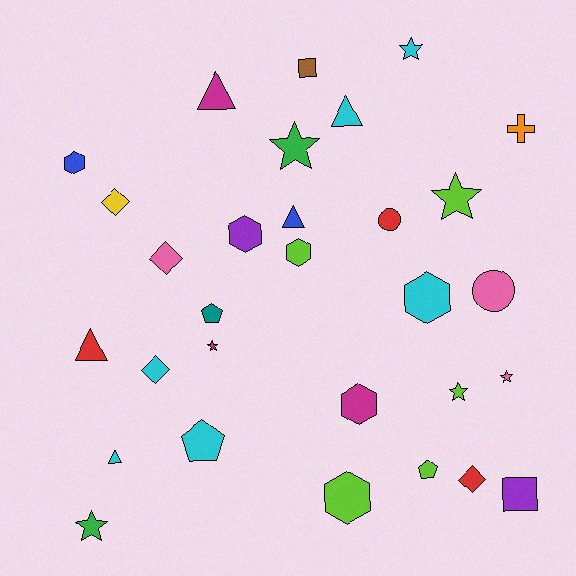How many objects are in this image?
There are 30 objects.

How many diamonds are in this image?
There are 4 diamonds.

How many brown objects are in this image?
There is 1 brown object.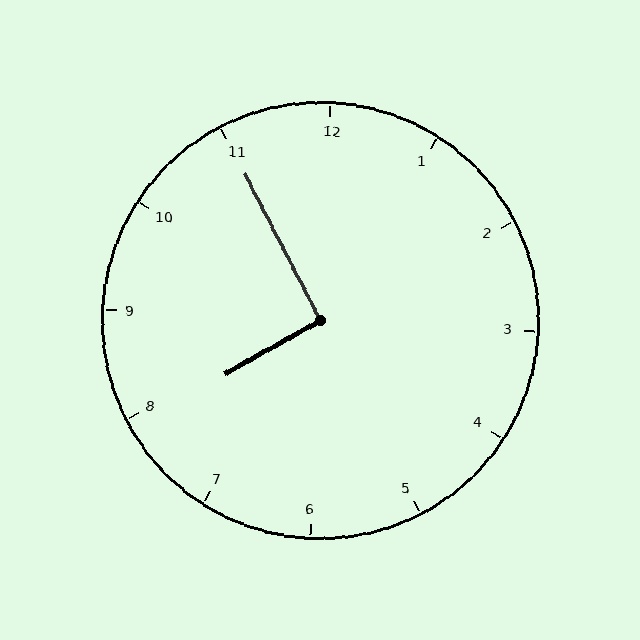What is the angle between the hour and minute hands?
Approximately 92 degrees.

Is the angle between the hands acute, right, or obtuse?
It is right.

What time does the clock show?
7:55.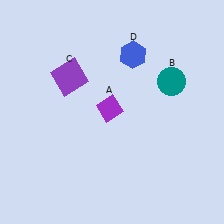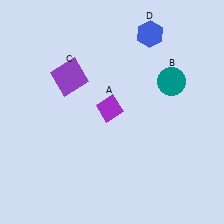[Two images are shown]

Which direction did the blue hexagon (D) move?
The blue hexagon (D) moved up.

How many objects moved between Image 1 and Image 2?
1 object moved between the two images.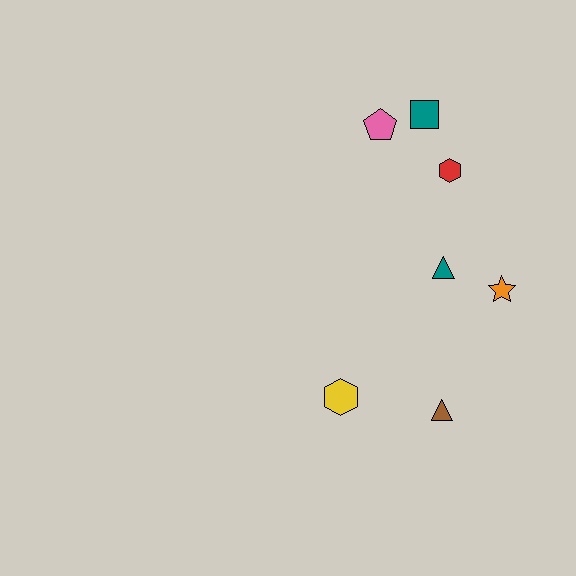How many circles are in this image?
There are no circles.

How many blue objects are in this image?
There are no blue objects.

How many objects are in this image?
There are 7 objects.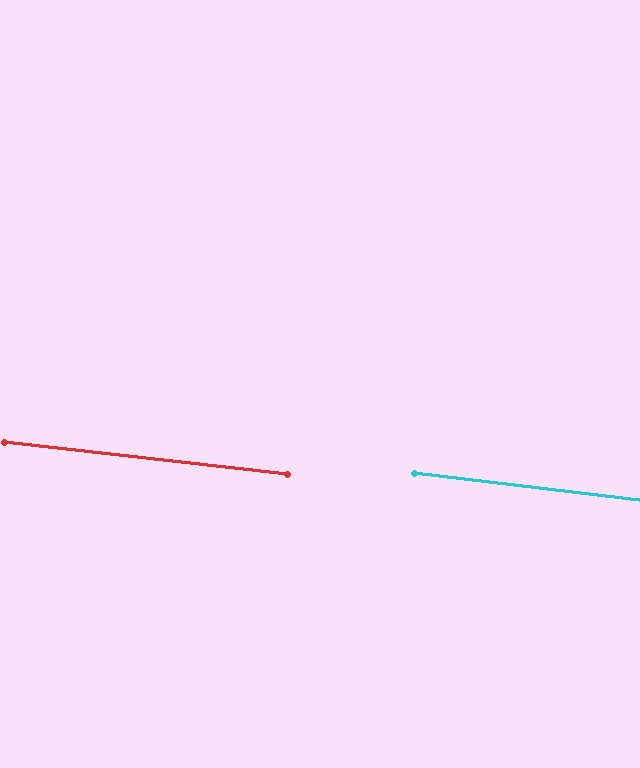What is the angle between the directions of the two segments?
Approximately 0 degrees.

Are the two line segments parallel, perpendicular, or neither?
Parallel — their directions differ by only 0.4°.